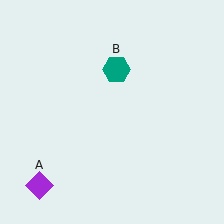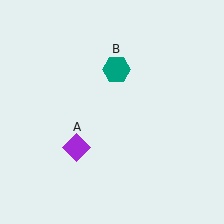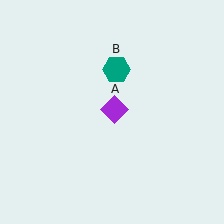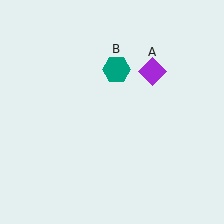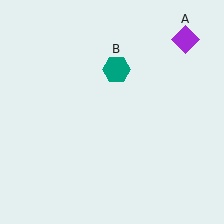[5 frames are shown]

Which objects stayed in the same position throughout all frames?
Teal hexagon (object B) remained stationary.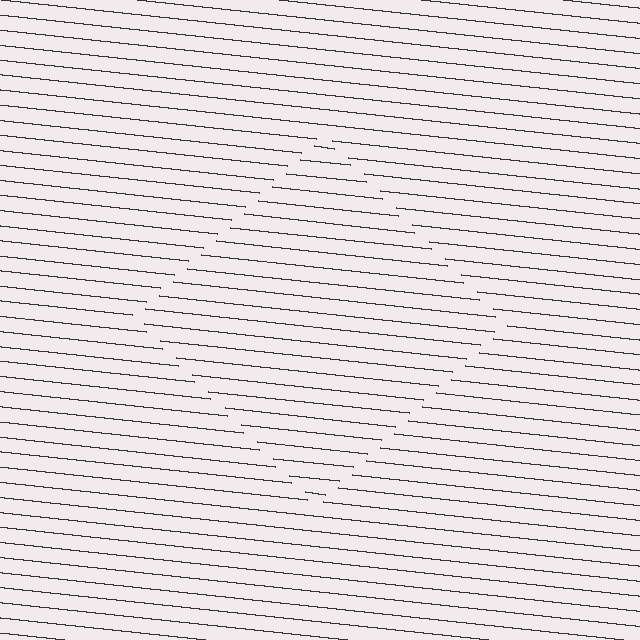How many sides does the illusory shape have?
4 sides — the line-ends trace a square.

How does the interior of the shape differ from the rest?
The interior of the shape contains the same grating, shifted by half a period — the contour is defined by the phase discontinuity where line-ends from the inner and outer gratings abut.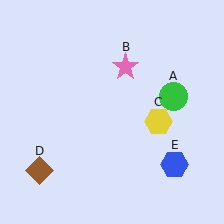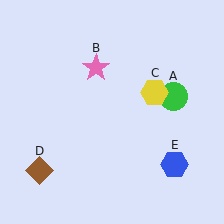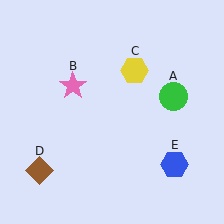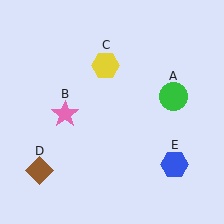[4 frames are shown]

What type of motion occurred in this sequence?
The pink star (object B), yellow hexagon (object C) rotated counterclockwise around the center of the scene.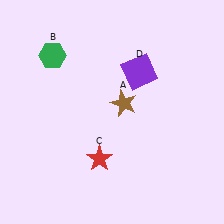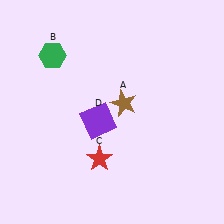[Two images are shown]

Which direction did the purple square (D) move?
The purple square (D) moved down.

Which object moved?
The purple square (D) moved down.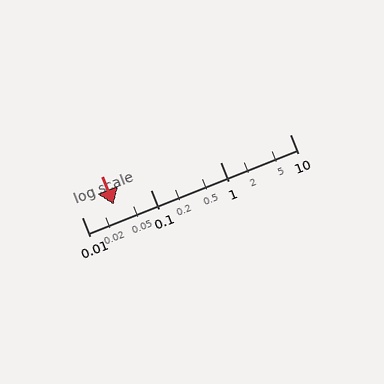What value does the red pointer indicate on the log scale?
The pointer indicates approximately 0.029.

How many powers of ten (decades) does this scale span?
The scale spans 3 decades, from 0.01 to 10.